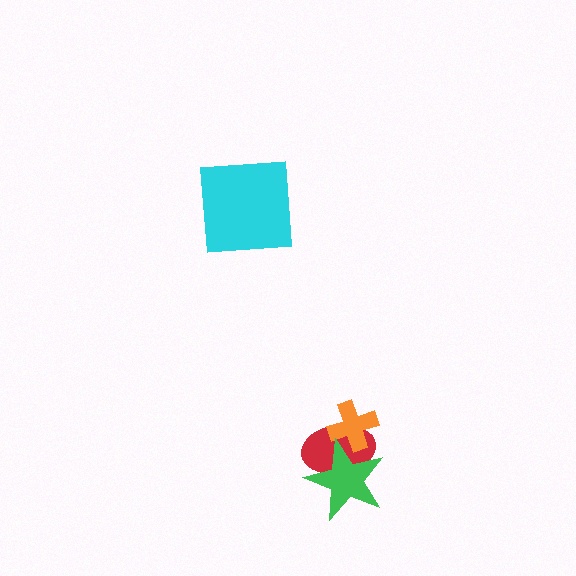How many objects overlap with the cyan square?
0 objects overlap with the cyan square.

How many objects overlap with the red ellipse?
2 objects overlap with the red ellipse.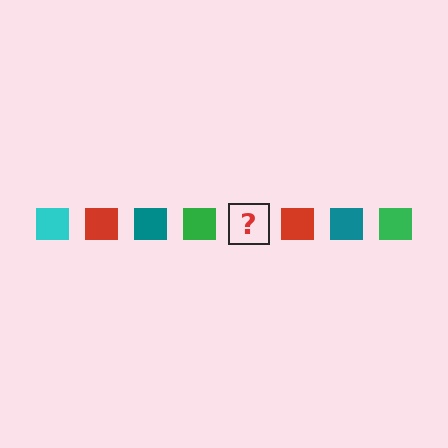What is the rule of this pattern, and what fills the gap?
The rule is that the pattern cycles through cyan, red, teal, green squares. The gap should be filled with a cyan square.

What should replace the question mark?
The question mark should be replaced with a cyan square.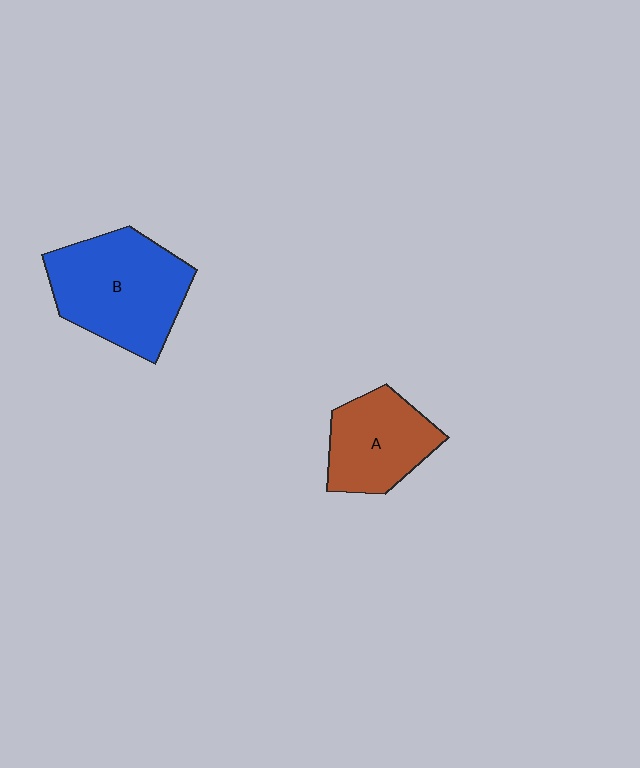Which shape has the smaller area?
Shape A (brown).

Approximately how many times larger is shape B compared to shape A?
Approximately 1.5 times.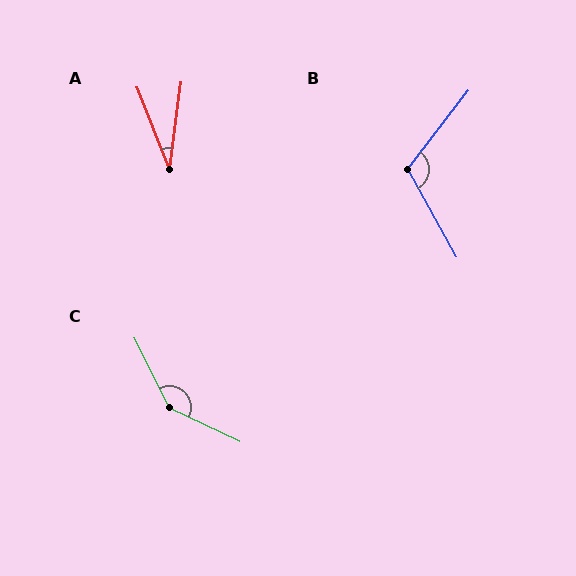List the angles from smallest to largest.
A (29°), B (113°), C (142°).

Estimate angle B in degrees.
Approximately 113 degrees.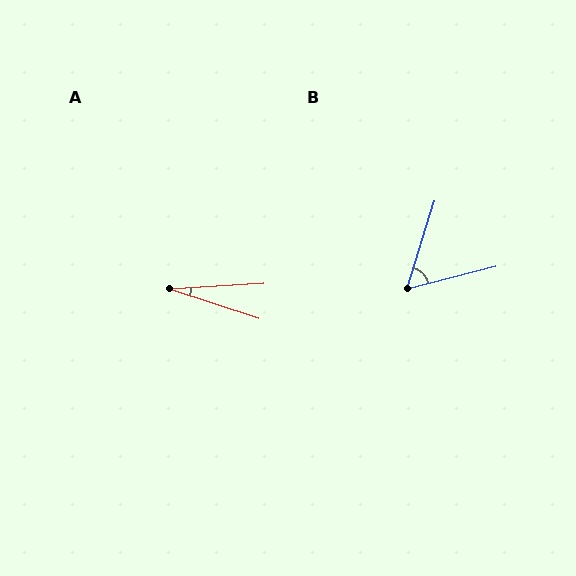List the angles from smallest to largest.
A (22°), B (58°).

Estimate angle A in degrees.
Approximately 22 degrees.